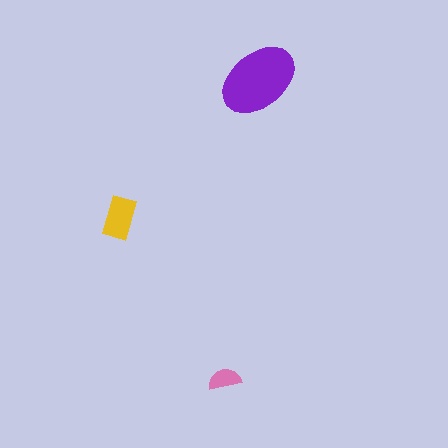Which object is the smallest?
The pink semicircle.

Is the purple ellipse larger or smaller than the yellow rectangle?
Larger.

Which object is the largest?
The purple ellipse.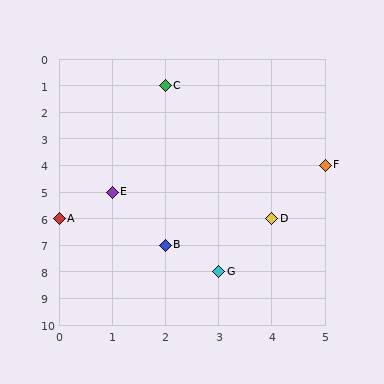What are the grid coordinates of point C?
Point C is at grid coordinates (2, 1).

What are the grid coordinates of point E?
Point E is at grid coordinates (1, 5).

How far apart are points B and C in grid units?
Points B and C are 6 rows apart.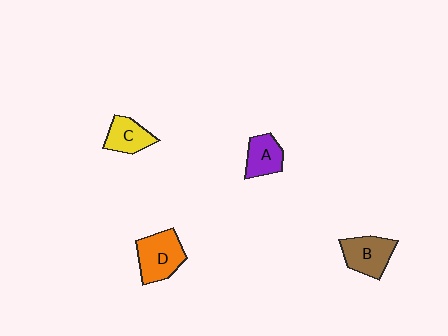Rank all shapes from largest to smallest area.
From largest to smallest: D (orange), B (brown), A (purple), C (yellow).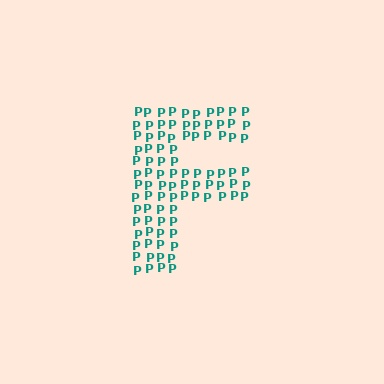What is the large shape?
The large shape is the letter F.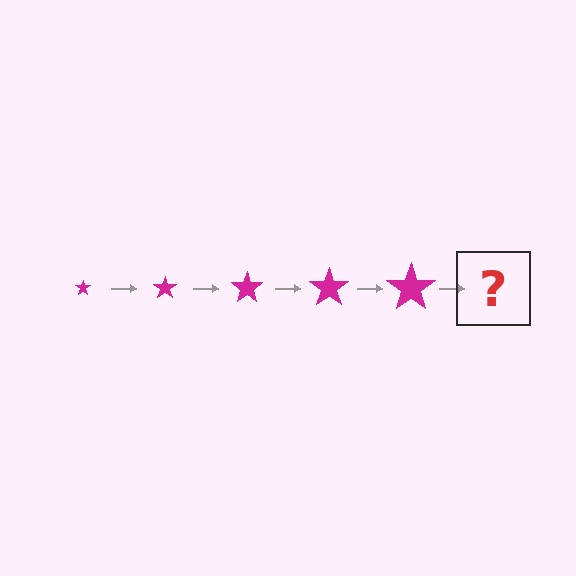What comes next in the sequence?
The next element should be a magenta star, larger than the previous one.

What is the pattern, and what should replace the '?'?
The pattern is that the star gets progressively larger each step. The '?' should be a magenta star, larger than the previous one.